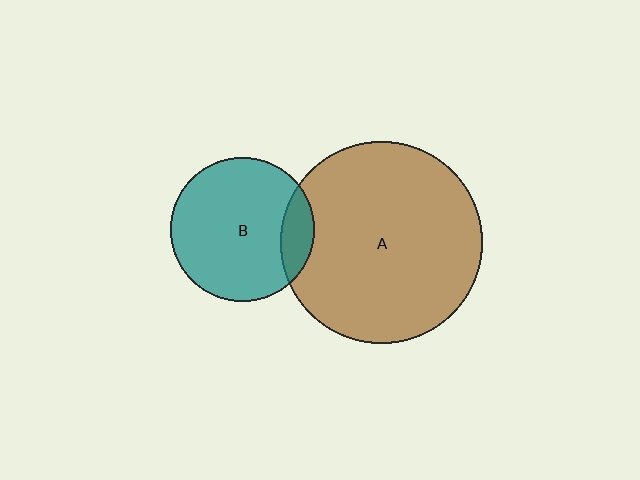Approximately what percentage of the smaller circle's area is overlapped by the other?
Approximately 15%.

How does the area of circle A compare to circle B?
Approximately 1.9 times.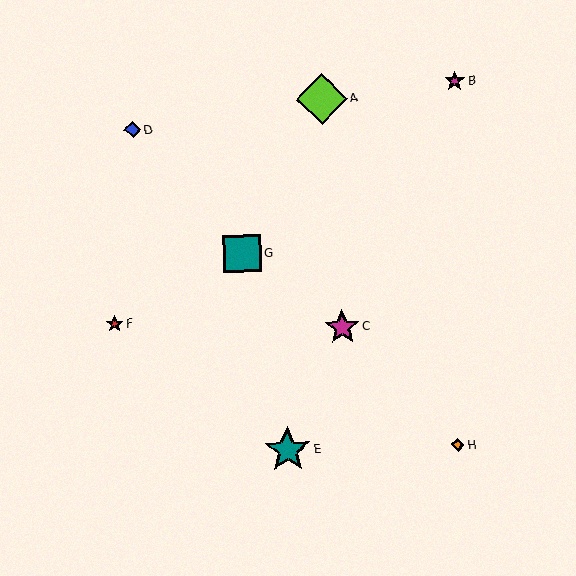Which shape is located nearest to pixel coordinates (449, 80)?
The magenta star (labeled B) at (455, 81) is nearest to that location.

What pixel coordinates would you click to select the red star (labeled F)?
Click at (115, 324) to select the red star F.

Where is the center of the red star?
The center of the red star is at (115, 324).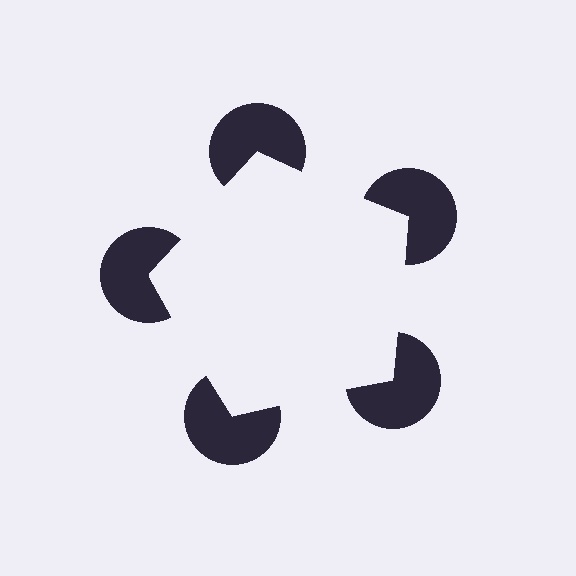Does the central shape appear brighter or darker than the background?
It typically appears slightly brighter than the background, even though no actual brightness change is drawn.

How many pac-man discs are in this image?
There are 5 — one at each vertex of the illusory pentagon.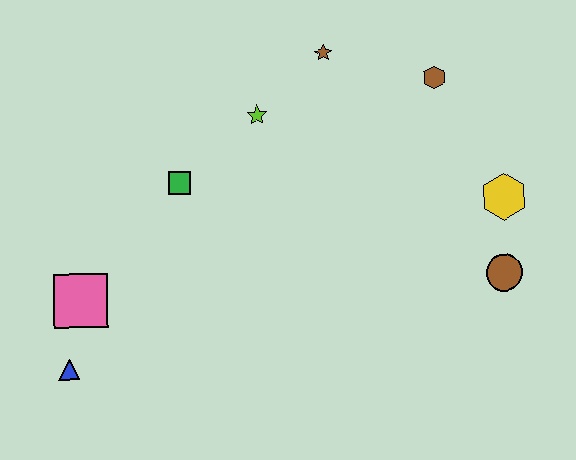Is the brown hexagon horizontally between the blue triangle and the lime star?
No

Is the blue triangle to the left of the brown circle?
Yes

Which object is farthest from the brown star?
The blue triangle is farthest from the brown star.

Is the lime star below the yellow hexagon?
No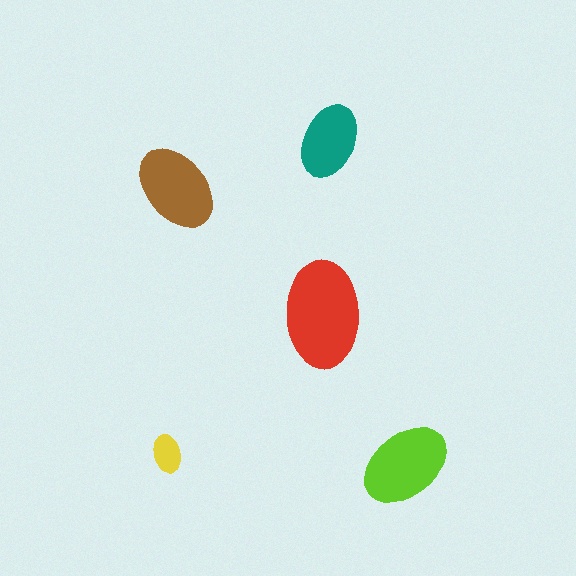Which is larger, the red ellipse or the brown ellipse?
The red one.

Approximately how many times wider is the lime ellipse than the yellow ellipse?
About 2.5 times wider.